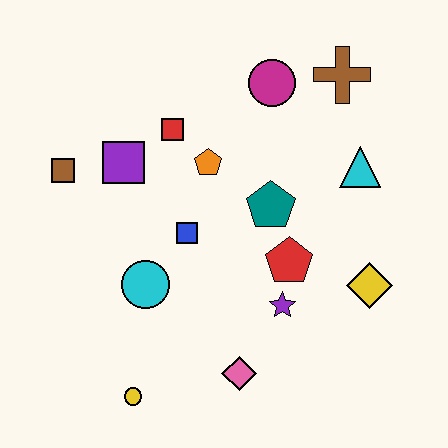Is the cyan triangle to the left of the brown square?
No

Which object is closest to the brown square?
The purple square is closest to the brown square.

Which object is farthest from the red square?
The yellow circle is farthest from the red square.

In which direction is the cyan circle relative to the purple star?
The cyan circle is to the left of the purple star.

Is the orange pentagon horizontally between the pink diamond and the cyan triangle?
No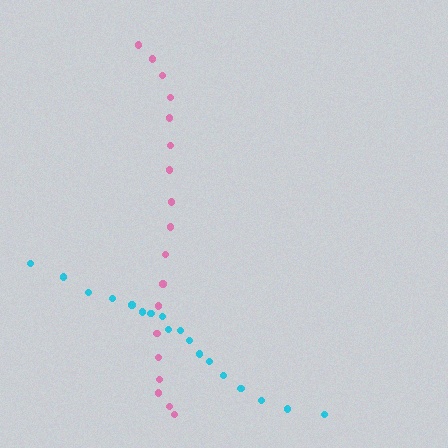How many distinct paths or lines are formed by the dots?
There are 2 distinct paths.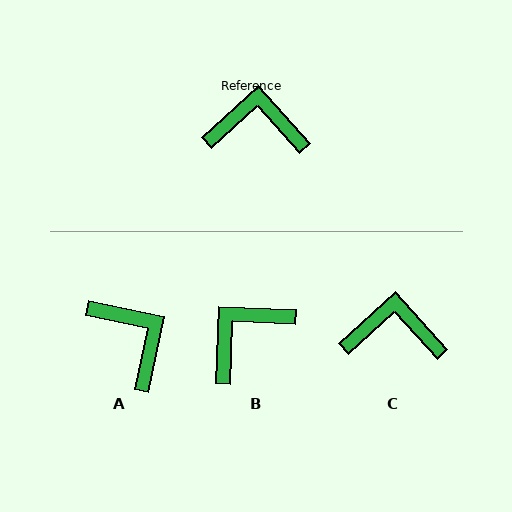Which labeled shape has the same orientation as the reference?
C.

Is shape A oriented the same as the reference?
No, it is off by about 54 degrees.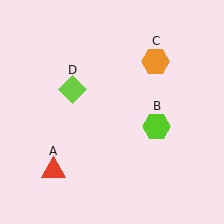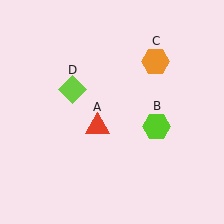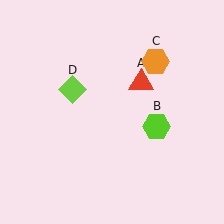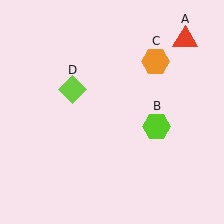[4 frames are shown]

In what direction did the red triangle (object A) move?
The red triangle (object A) moved up and to the right.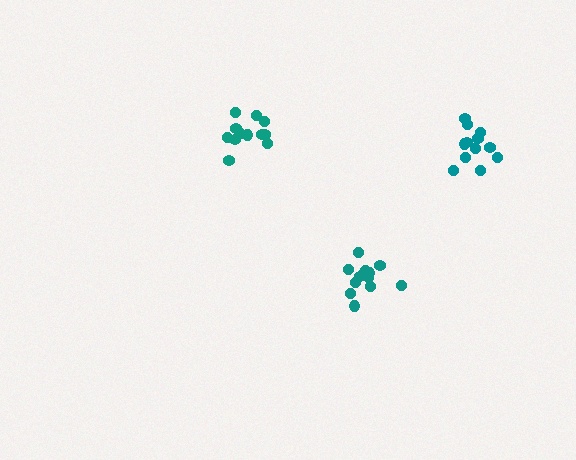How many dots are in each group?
Group 1: 13 dots, Group 2: 12 dots, Group 3: 12 dots (37 total).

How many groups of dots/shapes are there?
There are 3 groups.